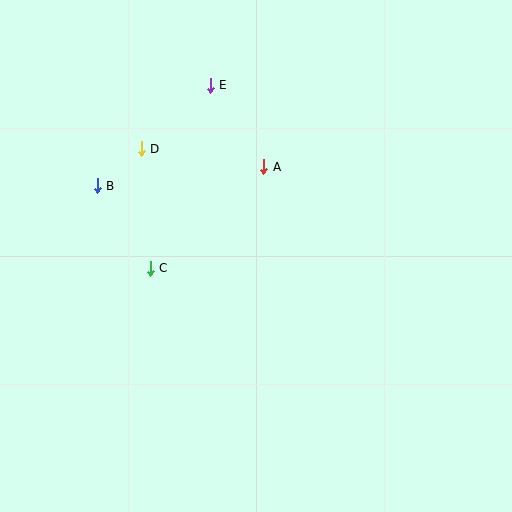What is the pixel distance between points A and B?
The distance between A and B is 168 pixels.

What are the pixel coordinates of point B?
Point B is at (97, 186).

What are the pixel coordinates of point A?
Point A is at (264, 167).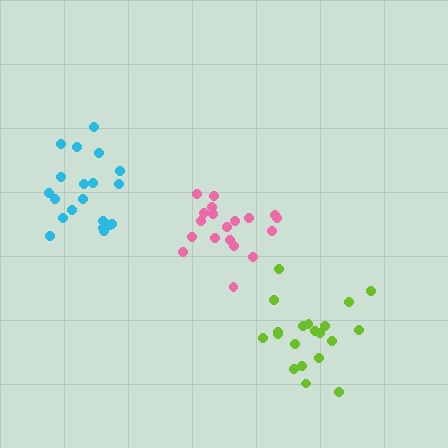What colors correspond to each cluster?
The clusters are colored: pink, lime, cyan.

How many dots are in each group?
Group 1: 19 dots, Group 2: 20 dots, Group 3: 20 dots (59 total).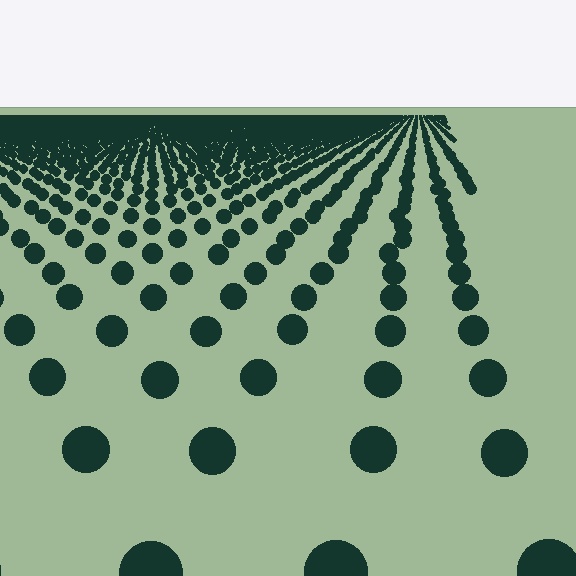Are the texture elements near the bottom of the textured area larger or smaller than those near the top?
Larger. Near the bottom, elements are closer to the viewer and appear at a bigger on-screen size.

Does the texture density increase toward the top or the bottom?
Density increases toward the top.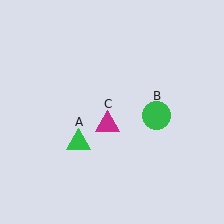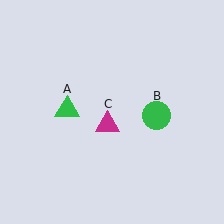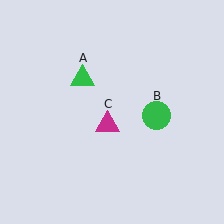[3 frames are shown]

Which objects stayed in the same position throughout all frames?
Green circle (object B) and magenta triangle (object C) remained stationary.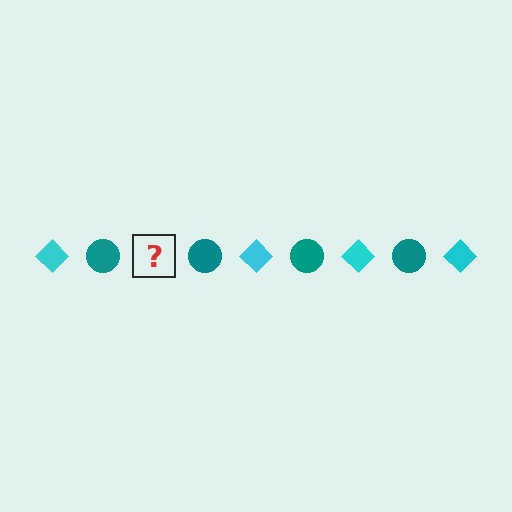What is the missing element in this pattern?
The missing element is a cyan diamond.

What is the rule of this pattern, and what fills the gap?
The rule is that the pattern alternates between cyan diamond and teal circle. The gap should be filled with a cyan diamond.